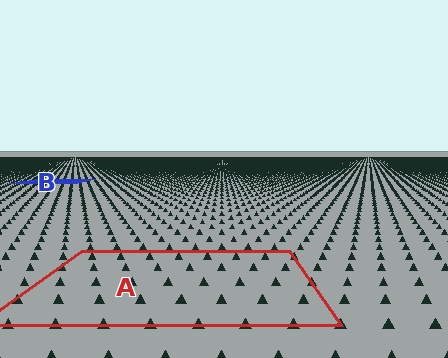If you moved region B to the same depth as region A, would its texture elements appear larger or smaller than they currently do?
They would appear larger. At a closer depth, the same texture elements are projected at a bigger on-screen size.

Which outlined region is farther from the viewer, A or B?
Region B is farther from the viewer — the texture elements inside it appear smaller and more densely packed.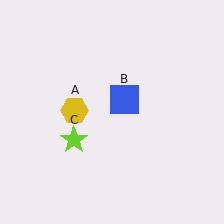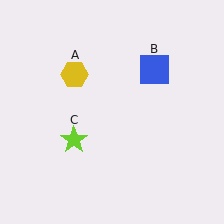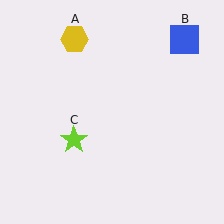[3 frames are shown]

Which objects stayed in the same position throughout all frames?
Lime star (object C) remained stationary.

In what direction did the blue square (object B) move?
The blue square (object B) moved up and to the right.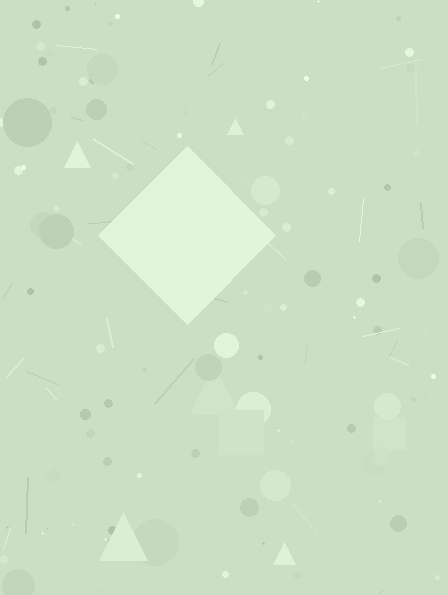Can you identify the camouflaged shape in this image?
The camouflaged shape is a diamond.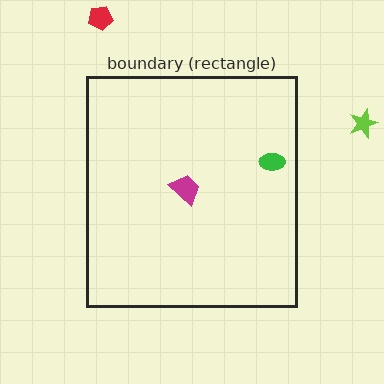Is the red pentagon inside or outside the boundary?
Outside.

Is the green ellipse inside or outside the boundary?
Inside.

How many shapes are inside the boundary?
2 inside, 2 outside.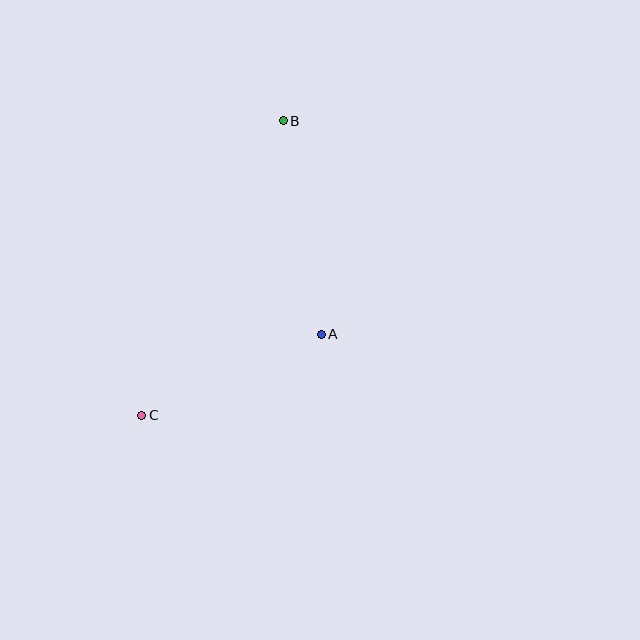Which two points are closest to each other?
Points A and C are closest to each other.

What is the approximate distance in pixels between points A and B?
The distance between A and B is approximately 217 pixels.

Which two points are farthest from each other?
Points B and C are farthest from each other.